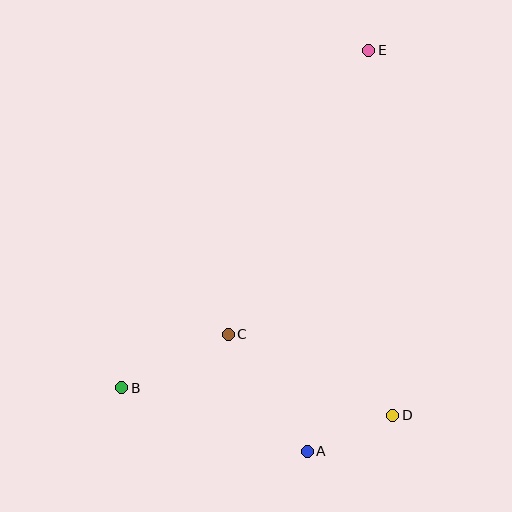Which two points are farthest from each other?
Points B and E are farthest from each other.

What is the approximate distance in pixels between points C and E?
The distance between C and E is approximately 317 pixels.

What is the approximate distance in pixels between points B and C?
The distance between B and C is approximately 119 pixels.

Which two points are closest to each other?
Points A and D are closest to each other.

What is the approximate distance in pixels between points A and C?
The distance between A and C is approximately 141 pixels.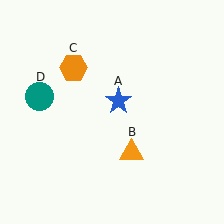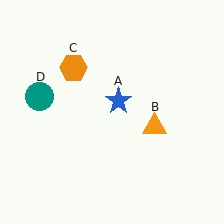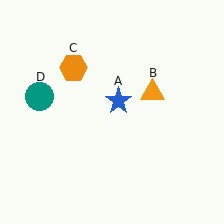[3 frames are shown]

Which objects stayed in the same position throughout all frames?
Blue star (object A) and orange hexagon (object C) and teal circle (object D) remained stationary.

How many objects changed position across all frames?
1 object changed position: orange triangle (object B).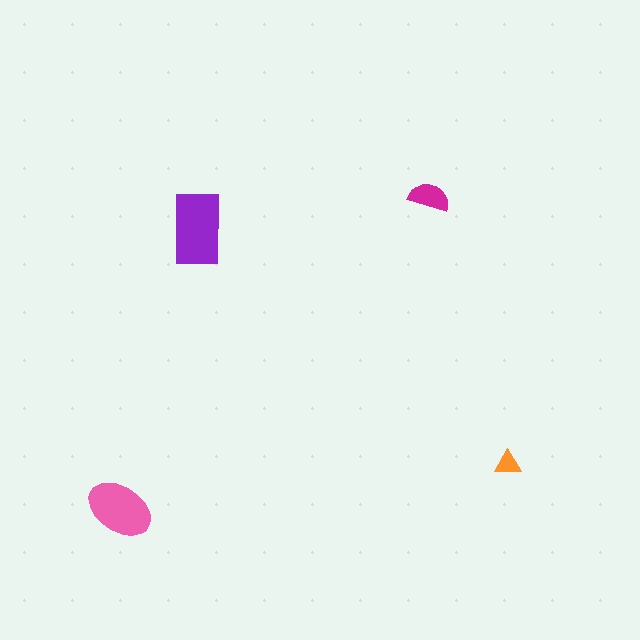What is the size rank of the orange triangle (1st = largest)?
4th.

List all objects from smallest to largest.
The orange triangle, the magenta semicircle, the pink ellipse, the purple rectangle.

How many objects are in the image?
There are 4 objects in the image.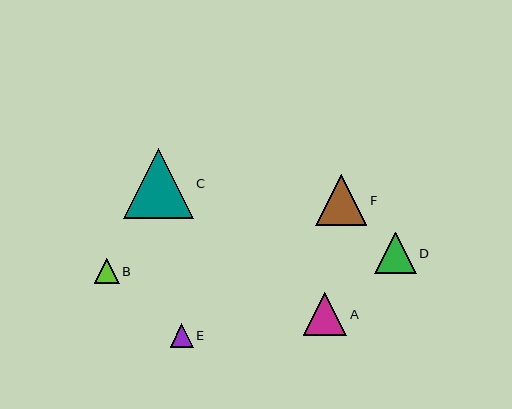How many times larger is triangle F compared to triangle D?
Triangle F is approximately 1.2 times the size of triangle D.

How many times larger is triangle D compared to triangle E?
Triangle D is approximately 1.8 times the size of triangle E.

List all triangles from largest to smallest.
From largest to smallest: C, F, A, D, B, E.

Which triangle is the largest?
Triangle C is the largest with a size of approximately 70 pixels.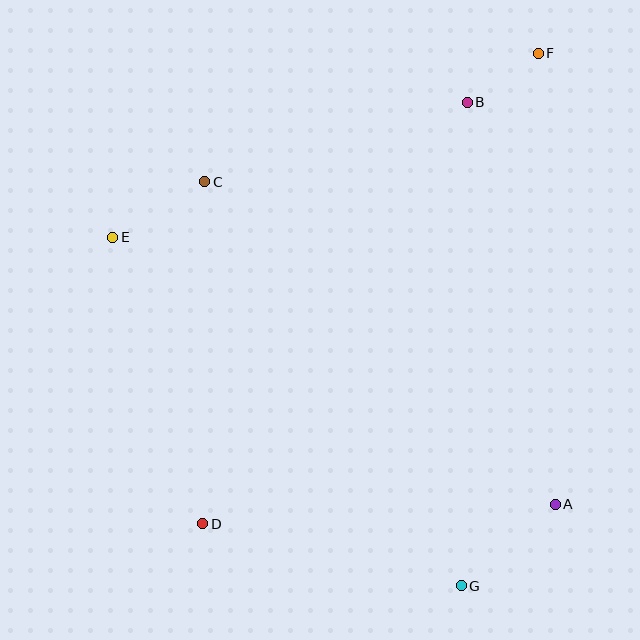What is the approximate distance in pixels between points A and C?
The distance between A and C is approximately 476 pixels.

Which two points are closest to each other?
Points B and F are closest to each other.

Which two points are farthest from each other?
Points D and F are farthest from each other.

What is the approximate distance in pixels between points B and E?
The distance between B and E is approximately 379 pixels.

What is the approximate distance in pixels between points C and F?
The distance between C and F is approximately 358 pixels.